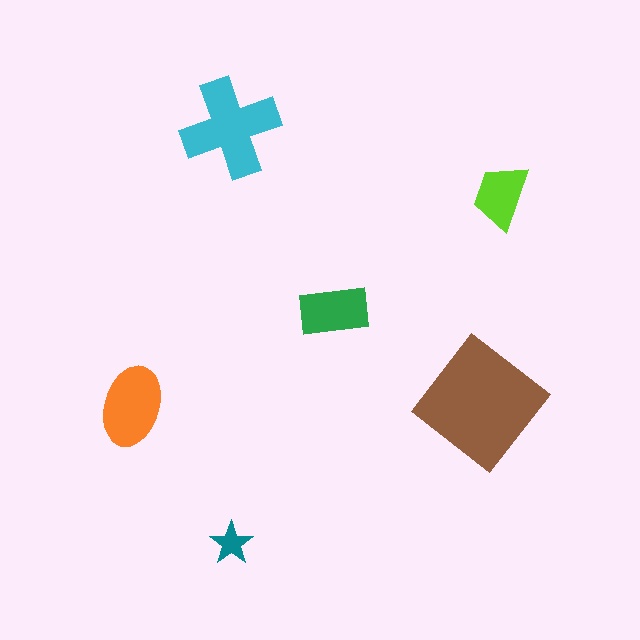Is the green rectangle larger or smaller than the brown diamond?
Smaller.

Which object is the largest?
The brown diamond.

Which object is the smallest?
The teal star.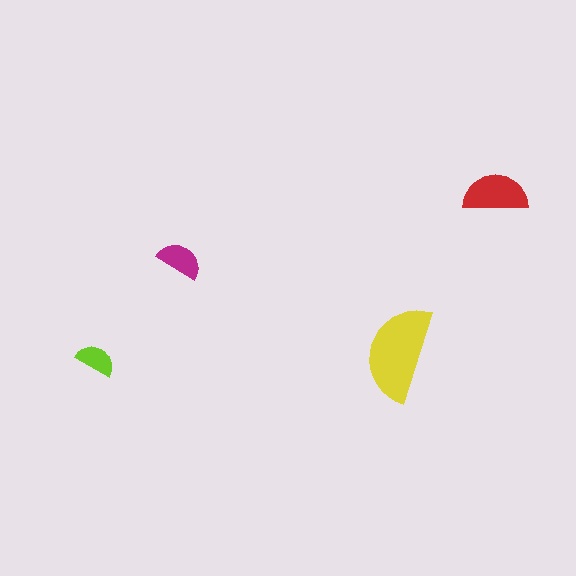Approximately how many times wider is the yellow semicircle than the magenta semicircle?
About 2 times wider.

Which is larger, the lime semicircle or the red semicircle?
The red one.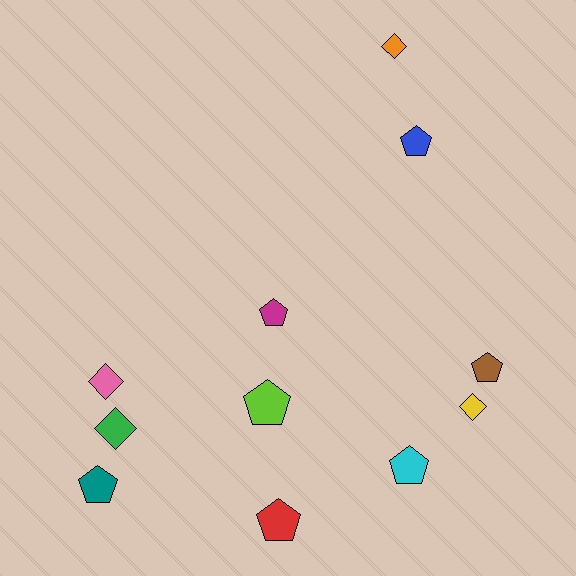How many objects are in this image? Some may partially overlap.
There are 11 objects.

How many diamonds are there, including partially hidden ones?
There are 4 diamonds.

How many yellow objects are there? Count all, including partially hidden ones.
There is 1 yellow object.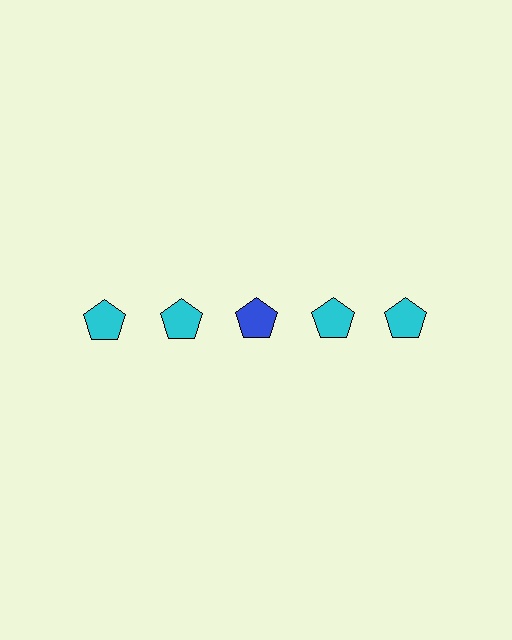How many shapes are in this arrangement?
There are 5 shapes arranged in a grid pattern.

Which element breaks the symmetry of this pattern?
The blue pentagon in the top row, center column breaks the symmetry. All other shapes are cyan pentagons.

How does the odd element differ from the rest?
It has a different color: blue instead of cyan.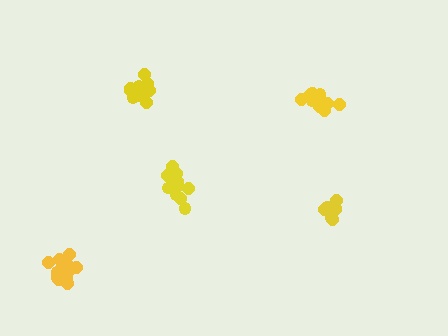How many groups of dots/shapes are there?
There are 5 groups.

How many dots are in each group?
Group 1: 10 dots, Group 2: 15 dots, Group 3: 15 dots, Group 4: 11 dots, Group 5: 14 dots (65 total).